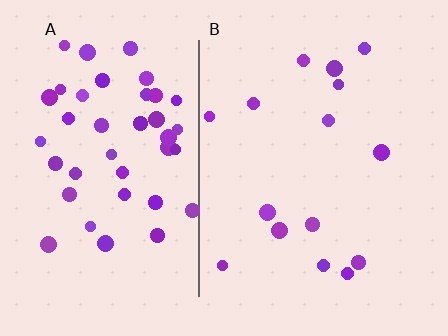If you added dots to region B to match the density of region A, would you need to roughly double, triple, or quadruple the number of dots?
Approximately triple.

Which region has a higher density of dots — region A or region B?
A (the left).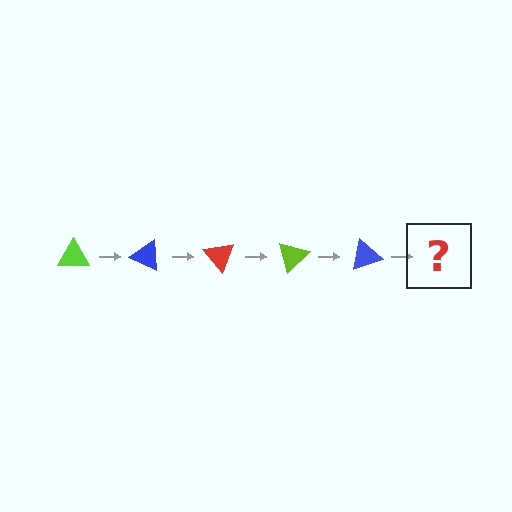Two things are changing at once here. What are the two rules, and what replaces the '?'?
The two rules are that it rotates 25 degrees each step and the color cycles through lime, blue, and red. The '?' should be a red triangle, rotated 125 degrees from the start.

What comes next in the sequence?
The next element should be a red triangle, rotated 125 degrees from the start.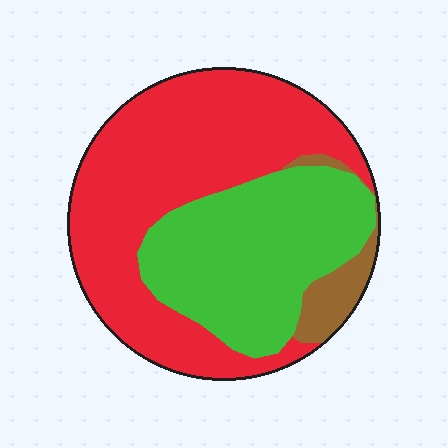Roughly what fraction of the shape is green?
Green takes up about three eighths (3/8) of the shape.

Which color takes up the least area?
Brown, at roughly 5%.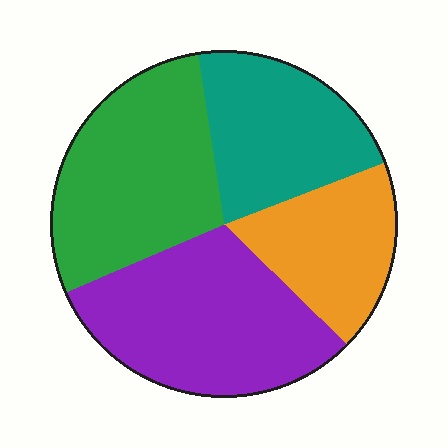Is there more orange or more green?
Green.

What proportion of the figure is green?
Green takes up between a quarter and a half of the figure.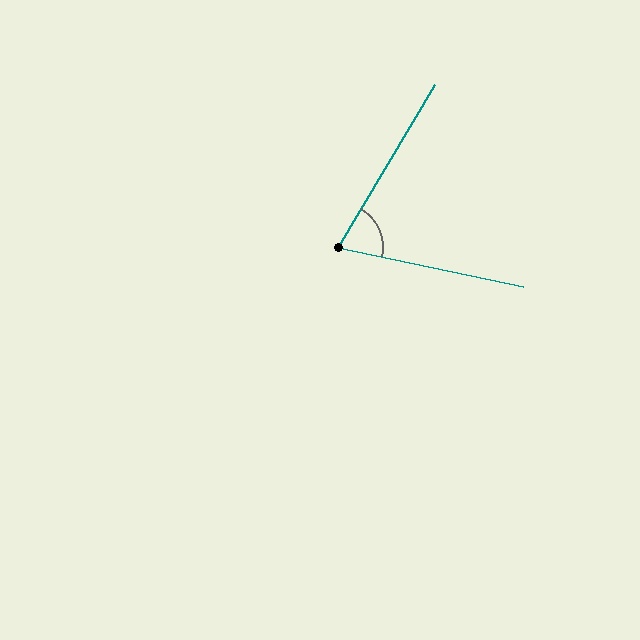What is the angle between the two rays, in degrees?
Approximately 71 degrees.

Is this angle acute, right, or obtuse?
It is acute.